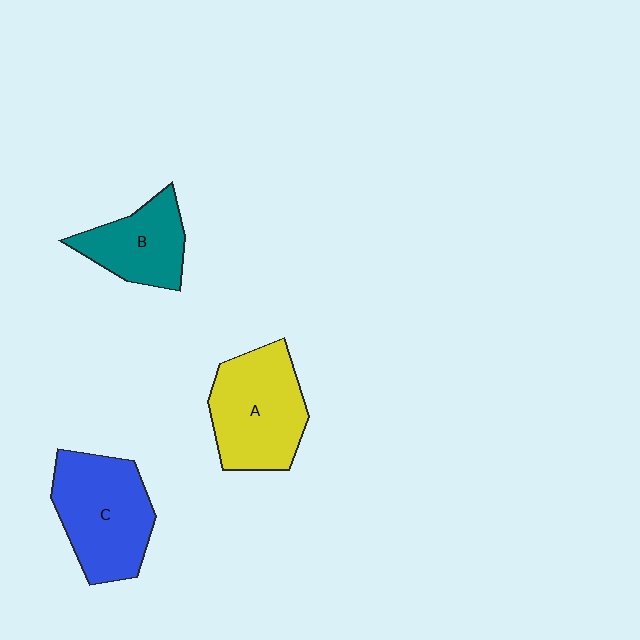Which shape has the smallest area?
Shape B (teal).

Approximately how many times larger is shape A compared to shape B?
Approximately 1.4 times.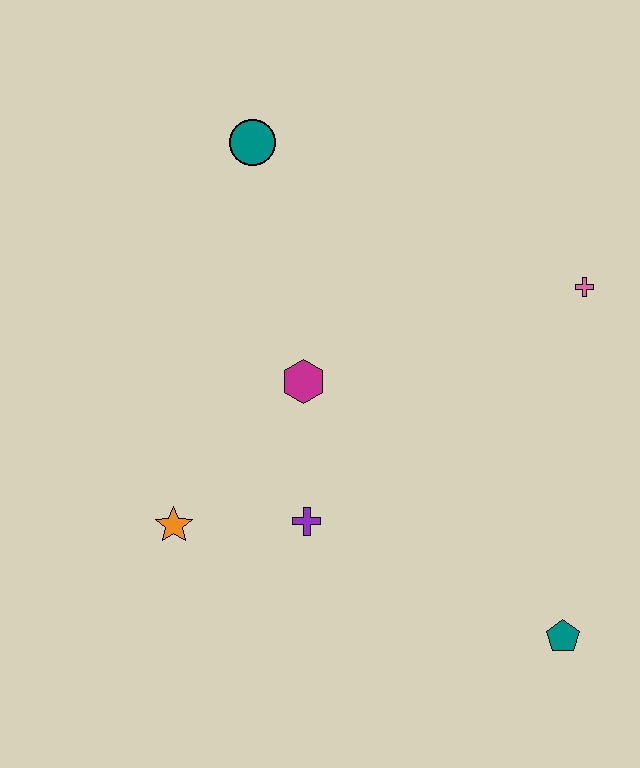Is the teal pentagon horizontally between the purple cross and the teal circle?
No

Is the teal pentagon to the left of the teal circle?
No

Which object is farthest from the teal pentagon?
The teal circle is farthest from the teal pentagon.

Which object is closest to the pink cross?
The magenta hexagon is closest to the pink cross.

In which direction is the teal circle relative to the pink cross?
The teal circle is to the left of the pink cross.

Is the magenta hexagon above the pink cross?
No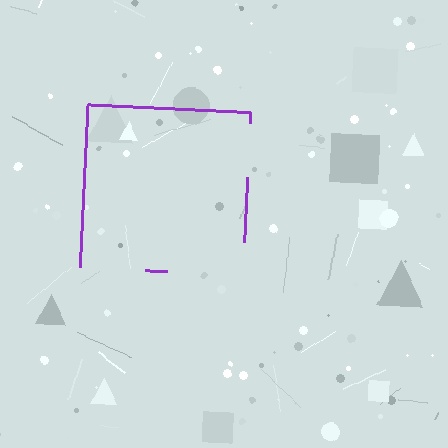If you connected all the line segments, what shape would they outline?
They would outline a square.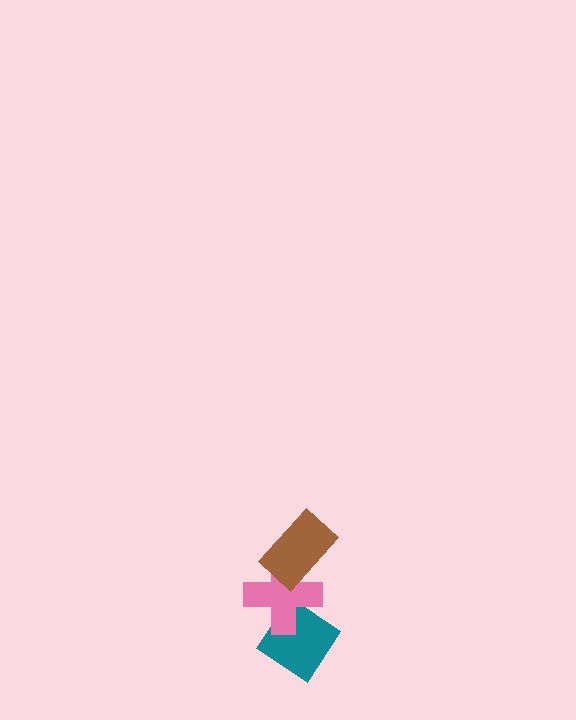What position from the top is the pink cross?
The pink cross is 2nd from the top.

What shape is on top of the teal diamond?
The pink cross is on top of the teal diamond.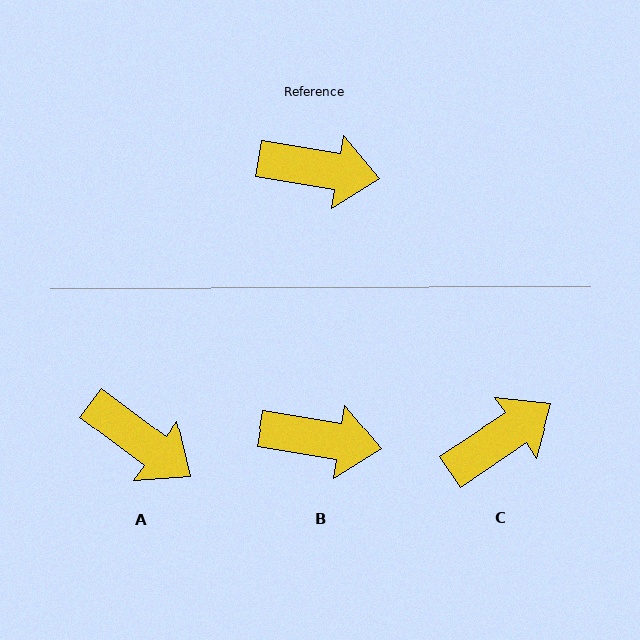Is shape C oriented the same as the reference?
No, it is off by about 43 degrees.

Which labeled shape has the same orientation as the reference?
B.